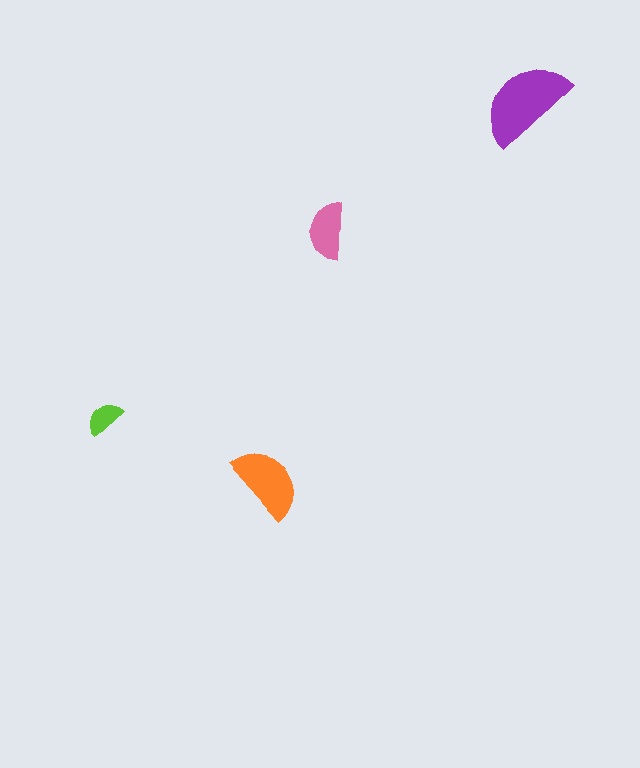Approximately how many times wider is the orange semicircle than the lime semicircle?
About 2 times wider.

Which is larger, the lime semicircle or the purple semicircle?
The purple one.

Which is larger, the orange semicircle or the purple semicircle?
The purple one.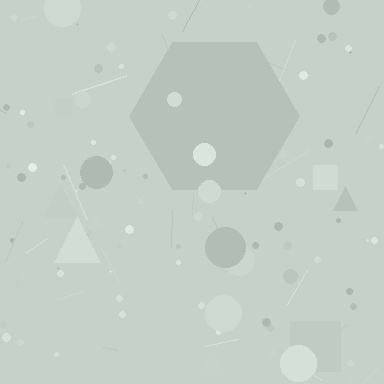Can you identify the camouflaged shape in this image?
The camouflaged shape is a hexagon.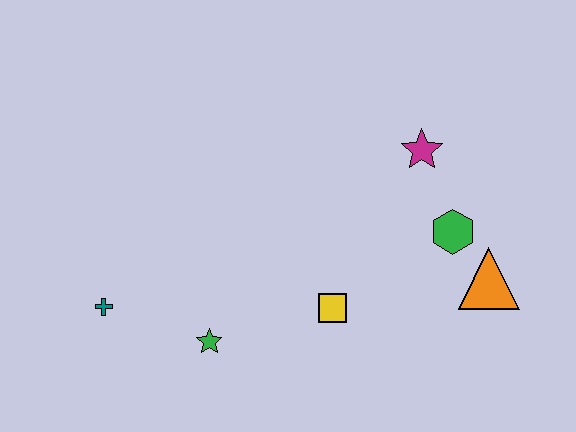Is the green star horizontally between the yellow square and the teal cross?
Yes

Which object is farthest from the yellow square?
The teal cross is farthest from the yellow square.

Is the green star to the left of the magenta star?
Yes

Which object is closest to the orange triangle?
The green hexagon is closest to the orange triangle.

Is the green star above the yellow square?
No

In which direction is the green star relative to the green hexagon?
The green star is to the left of the green hexagon.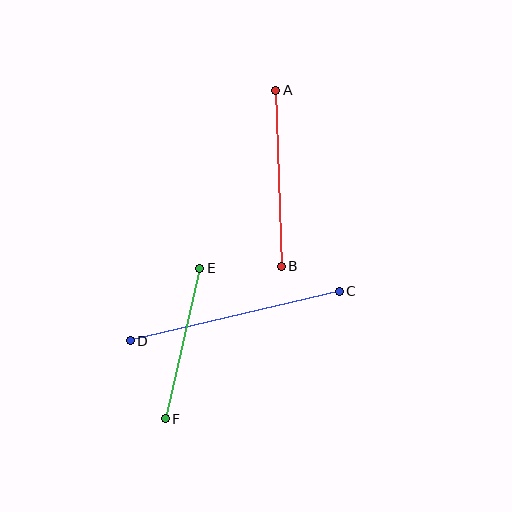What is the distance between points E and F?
The distance is approximately 154 pixels.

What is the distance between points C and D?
The distance is approximately 214 pixels.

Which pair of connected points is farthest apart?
Points C and D are farthest apart.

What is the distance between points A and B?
The distance is approximately 176 pixels.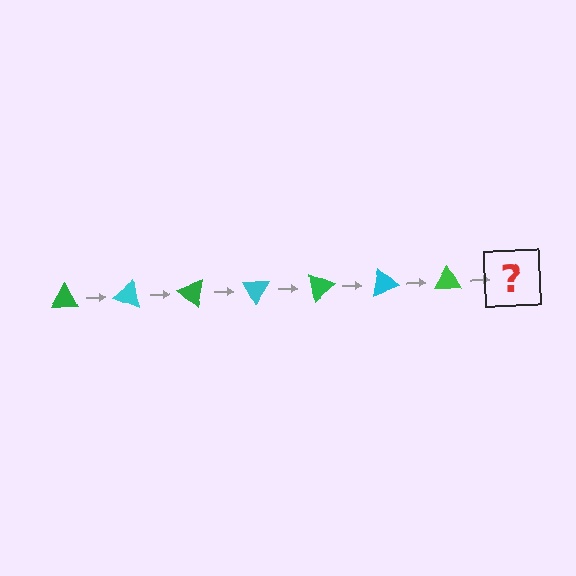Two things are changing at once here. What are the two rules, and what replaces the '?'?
The two rules are that it rotates 20 degrees each step and the color cycles through green and cyan. The '?' should be a cyan triangle, rotated 140 degrees from the start.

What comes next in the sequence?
The next element should be a cyan triangle, rotated 140 degrees from the start.